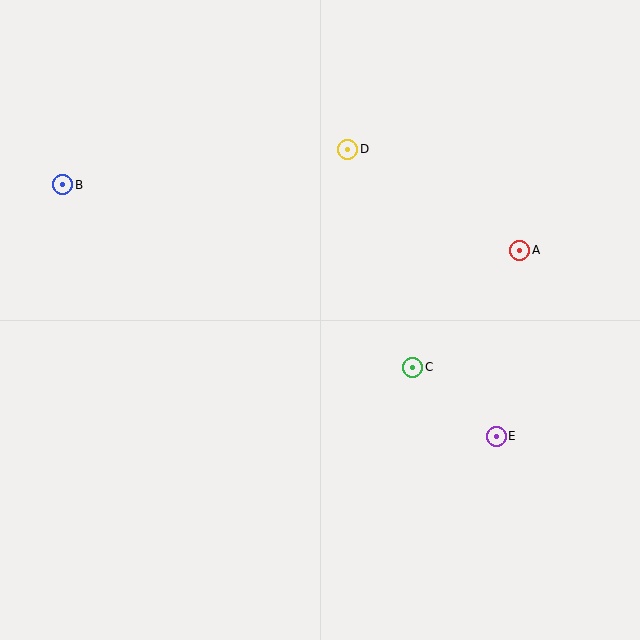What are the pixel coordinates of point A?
Point A is at (520, 250).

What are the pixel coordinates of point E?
Point E is at (496, 436).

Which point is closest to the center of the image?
Point C at (413, 367) is closest to the center.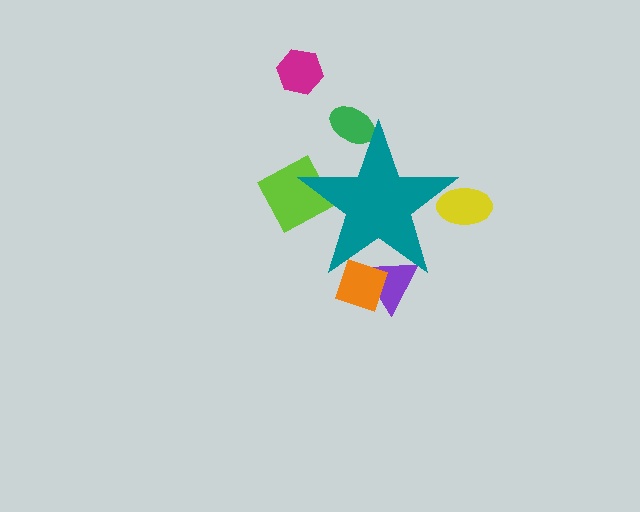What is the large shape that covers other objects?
A teal star.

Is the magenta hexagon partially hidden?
No, the magenta hexagon is fully visible.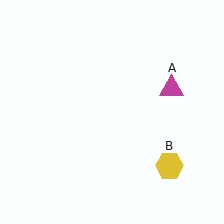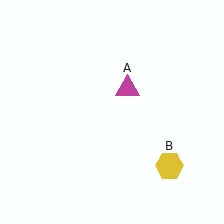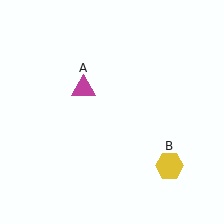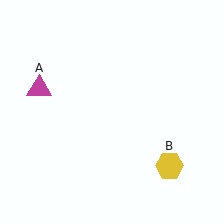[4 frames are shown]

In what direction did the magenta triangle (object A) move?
The magenta triangle (object A) moved left.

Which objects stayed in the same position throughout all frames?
Yellow hexagon (object B) remained stationary.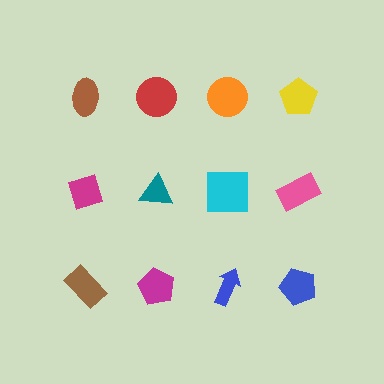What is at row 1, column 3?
An orange circle.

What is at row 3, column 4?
A blue pentagon.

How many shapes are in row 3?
4 shapes.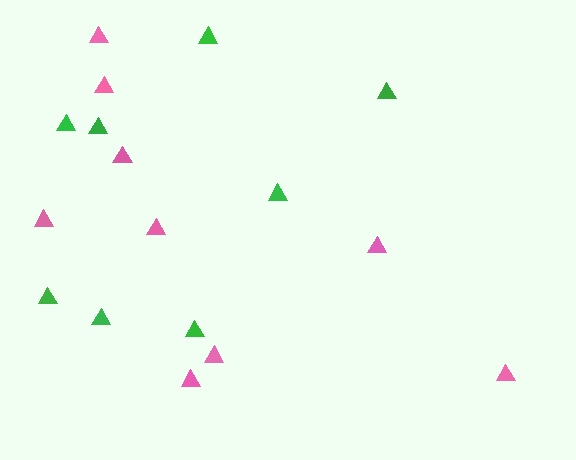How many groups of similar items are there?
There are 2 groups: one group of green triangles (8) and one group of pink triangles (9).